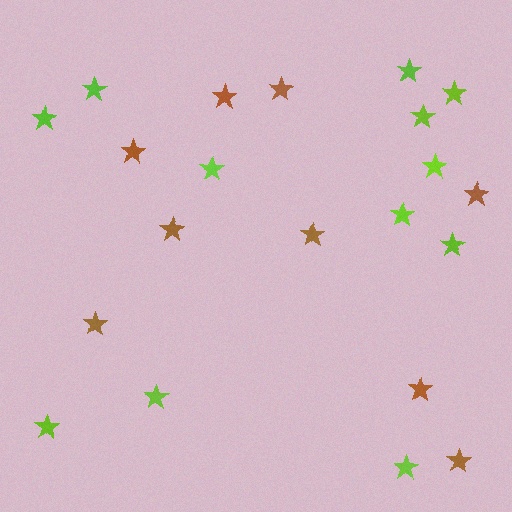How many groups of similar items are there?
There are 2 groups: one group of lime stars (12) and one group of brown stars (9).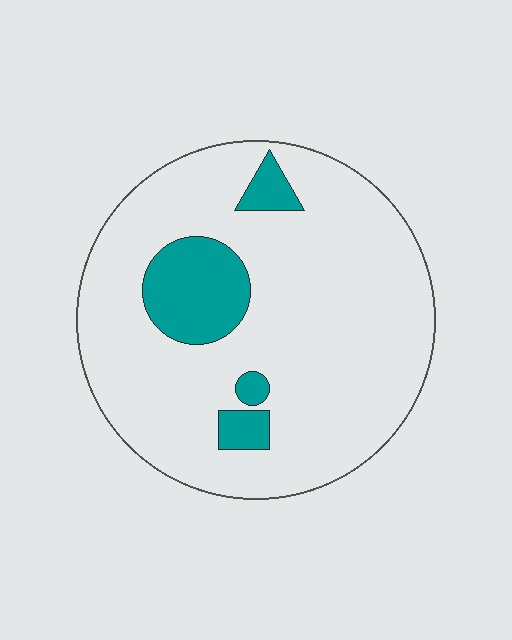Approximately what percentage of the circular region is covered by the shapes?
Approximately 15%.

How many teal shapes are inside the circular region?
4.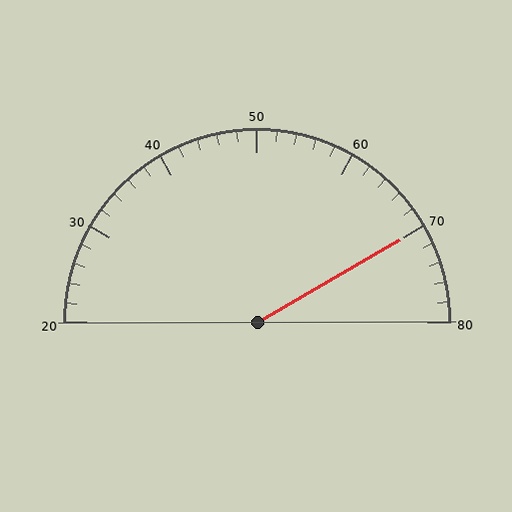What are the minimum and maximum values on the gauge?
The gauge ranges from 20 to 80.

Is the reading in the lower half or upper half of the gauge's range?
The reading is in the upper half of the range (20 to 80).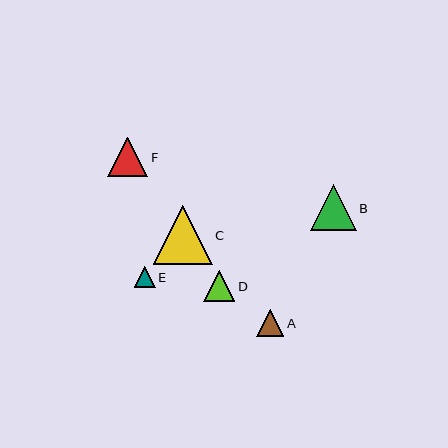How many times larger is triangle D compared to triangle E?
Triangle D is approximately 1.5 times the size of triangle E.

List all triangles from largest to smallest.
From largest to smallest: C, B, F, D, A, E.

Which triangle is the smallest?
Triangle E is the smallest with a size of approximately 21 pixels.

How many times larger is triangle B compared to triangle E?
Triangle B is approximately 2.2 times the size of triangle E.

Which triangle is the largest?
Triangle C is the largest with a size of approximately 59 pixels.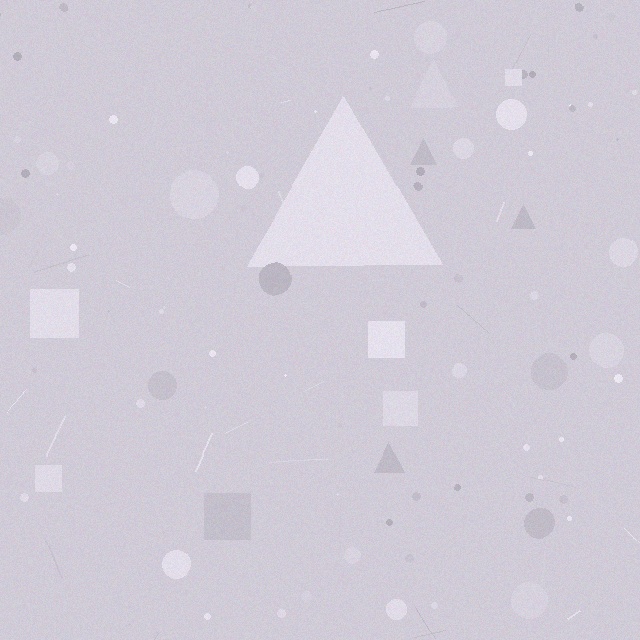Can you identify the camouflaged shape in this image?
The camouflaged shape is a triangle.